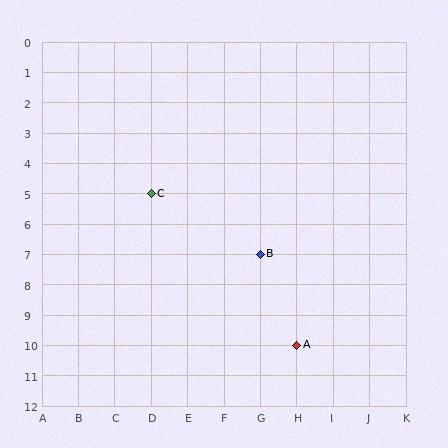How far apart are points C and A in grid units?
Points C and A are 4 columns and 5 rows apart (about 6.4 grid units diagonally).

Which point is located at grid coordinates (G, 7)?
Point B is at (G, 7).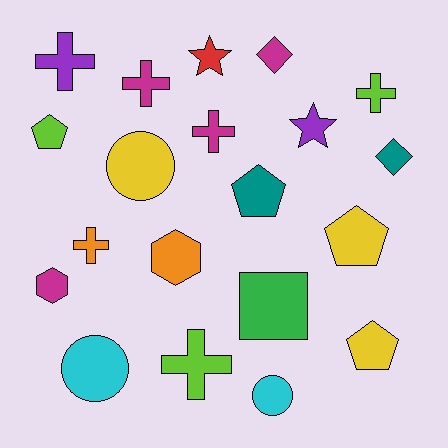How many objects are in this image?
There are 20 objects.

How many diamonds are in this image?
There are 2 diamonds.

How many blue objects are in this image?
There are no blue objects.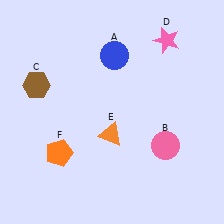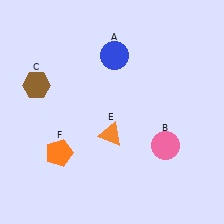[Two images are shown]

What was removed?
The pink star (D) was removed in Image 2.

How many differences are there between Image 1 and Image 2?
There is 1 difference between the two images.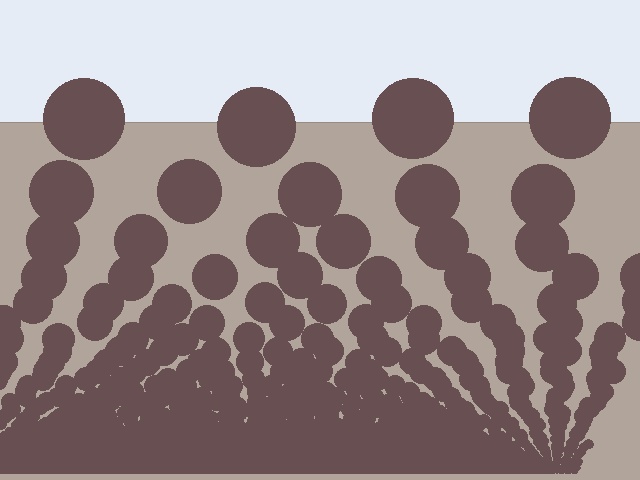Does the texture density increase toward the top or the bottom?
Density increases toward the bottom.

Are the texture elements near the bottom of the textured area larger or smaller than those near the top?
Smaller. The gradient is inverted — elements near the bottom are smaller and denser.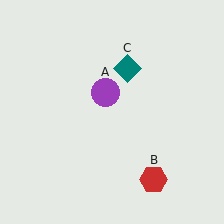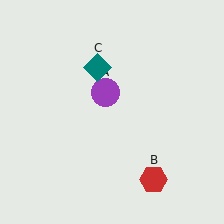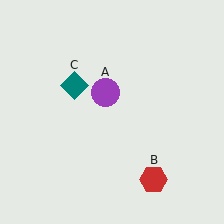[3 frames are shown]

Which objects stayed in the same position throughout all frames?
Purple circle (object A) and red hexagon (object B) remained stationary.